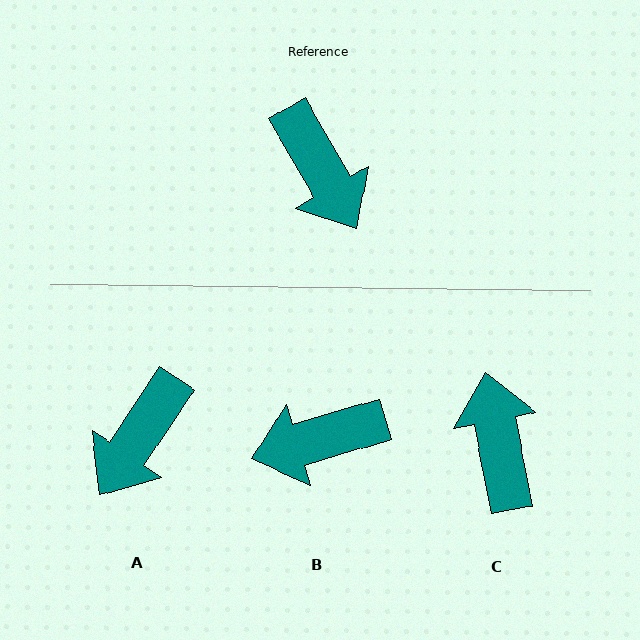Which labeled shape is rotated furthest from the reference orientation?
C, about 161 degrees away.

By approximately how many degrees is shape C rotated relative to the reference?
Approximately 161 degrees counter-clockwise.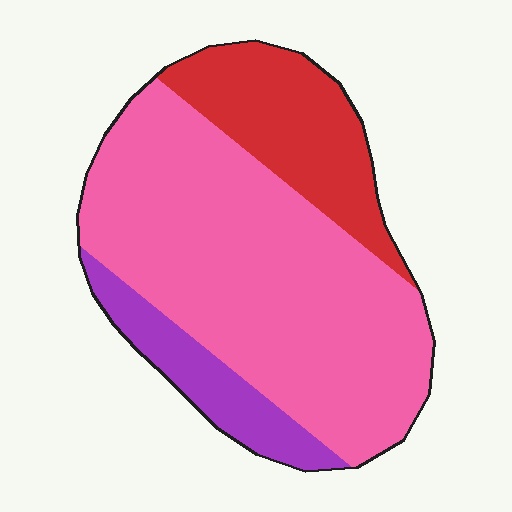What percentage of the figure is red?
Red takes up between a sixth and a third of the figure.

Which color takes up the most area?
Pink, at roughly 65%.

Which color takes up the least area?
Purple, at roughly 15%.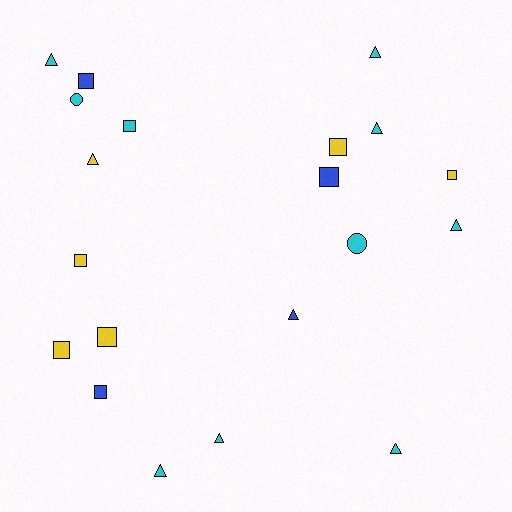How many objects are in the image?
There are 20 objects.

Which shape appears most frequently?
Triangle, with 9 objects.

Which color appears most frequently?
Cyan, with 10 objects.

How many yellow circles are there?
There are no yellow circles.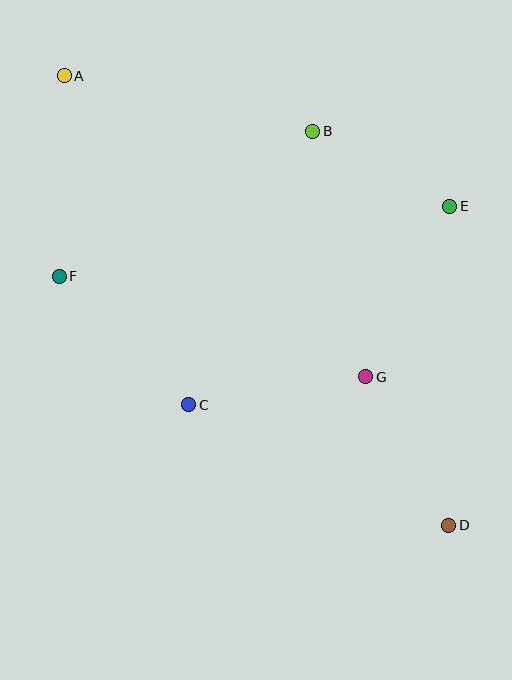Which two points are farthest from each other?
Points A and D are farthest from each other.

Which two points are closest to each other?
Points B and E are closest to each other.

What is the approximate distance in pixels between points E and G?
The distance between E and G is approximately 190 pixels.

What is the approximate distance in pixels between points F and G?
The distance between F and G is approximately 322 pixels.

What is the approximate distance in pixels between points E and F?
The distance between E and F is approximately 397 pixels.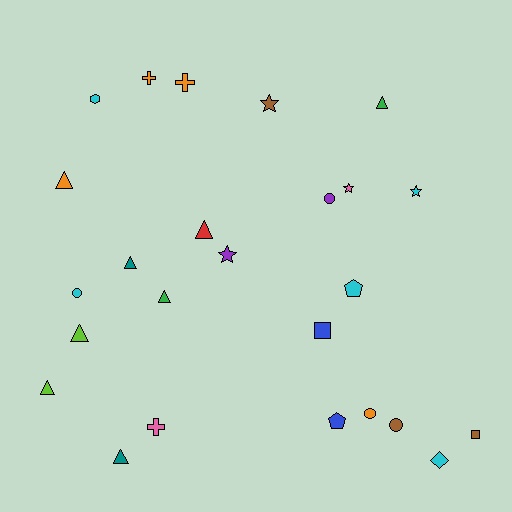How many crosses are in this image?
There are 3 crosses.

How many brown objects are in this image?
There are 3 brown objects.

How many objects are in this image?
There are 25 objects.